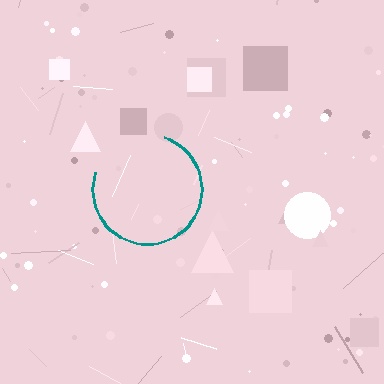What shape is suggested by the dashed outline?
The dashed outline suggests a circle.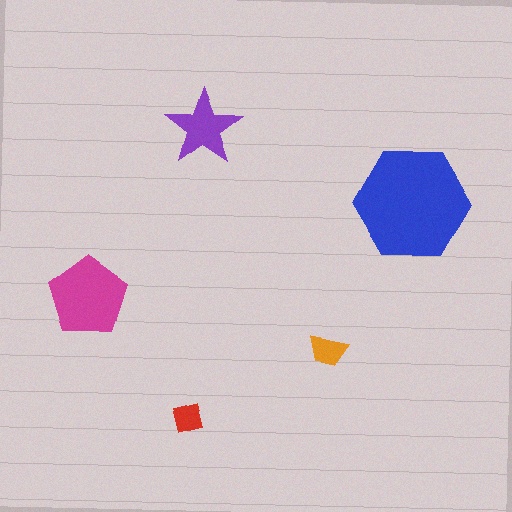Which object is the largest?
The blue hexagon.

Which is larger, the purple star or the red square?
The purple star.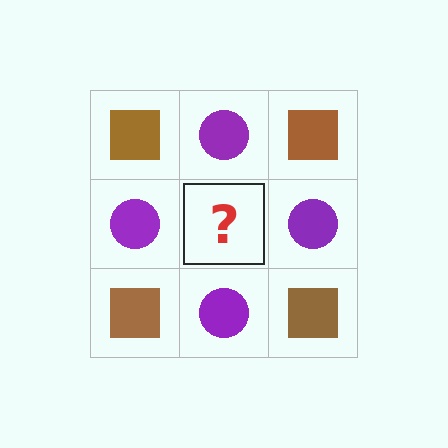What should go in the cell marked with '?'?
The missing cell should contain a brown square.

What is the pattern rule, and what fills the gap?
The rule is that it alternates brown square and purple circle in a checkerboard pattern. The gap should be filled with a brown square.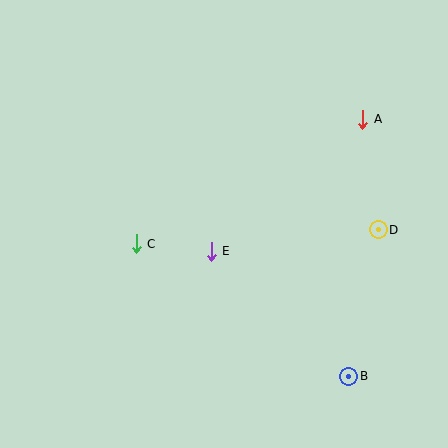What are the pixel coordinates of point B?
Point B is at (349, 376).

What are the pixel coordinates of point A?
Point A is at (363, 120).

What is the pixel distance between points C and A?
The distance between C and A is 258 pixels.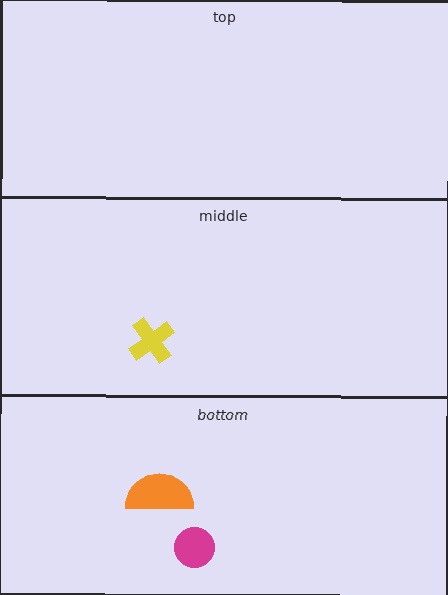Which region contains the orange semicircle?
The bottom region.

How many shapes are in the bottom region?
2.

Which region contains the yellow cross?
The middle region.